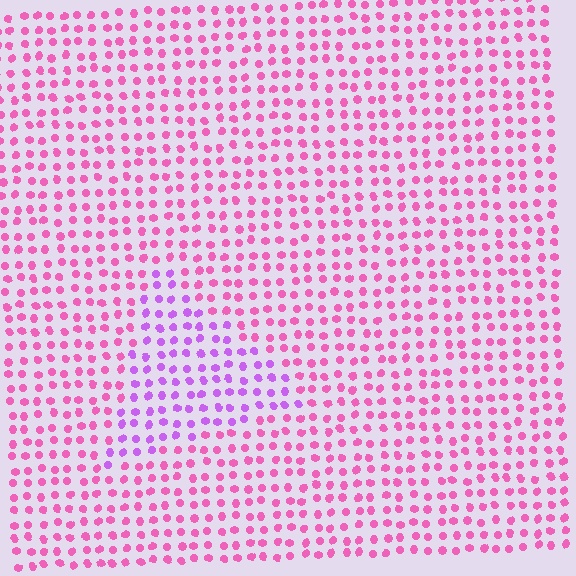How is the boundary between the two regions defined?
The boundary is defined purely by a slight shift in hue (about 39 degrees). Spacing, size, and orientation are identical on both sides.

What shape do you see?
I see a triangle.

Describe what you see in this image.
The image is filled with small pink elements in a uniform arrangement. A triangle-shaped region is visible where the elements are tinted to a slightly different hue, forming a subtle color boundary.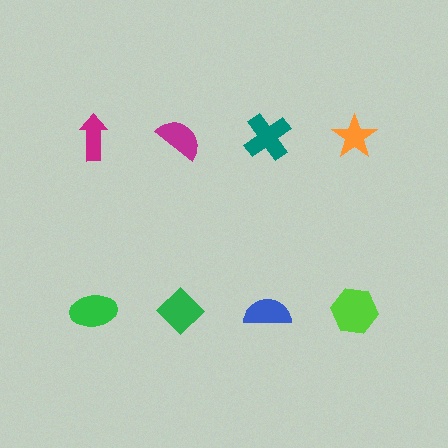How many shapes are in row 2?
4 shapes.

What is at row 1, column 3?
A teal cross.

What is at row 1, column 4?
An orange star.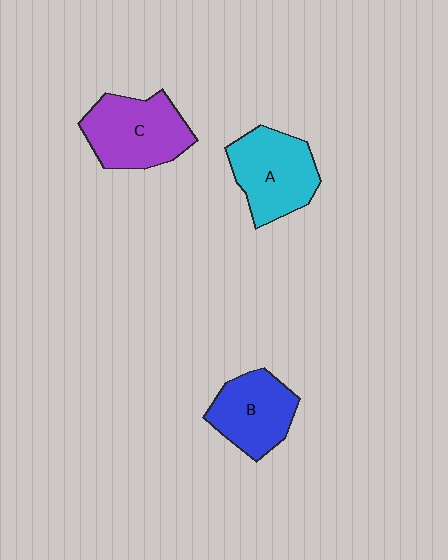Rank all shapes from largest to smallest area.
From largest to smallest: C (purple), A (cyan), B (blue).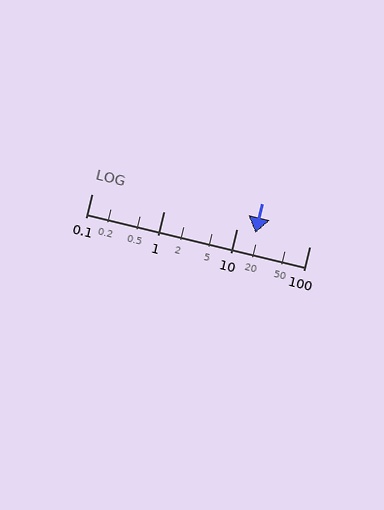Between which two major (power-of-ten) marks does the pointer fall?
The pointer is between 10 and 100.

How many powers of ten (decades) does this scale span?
The scale spans 3 decades, from 0.1 to 100.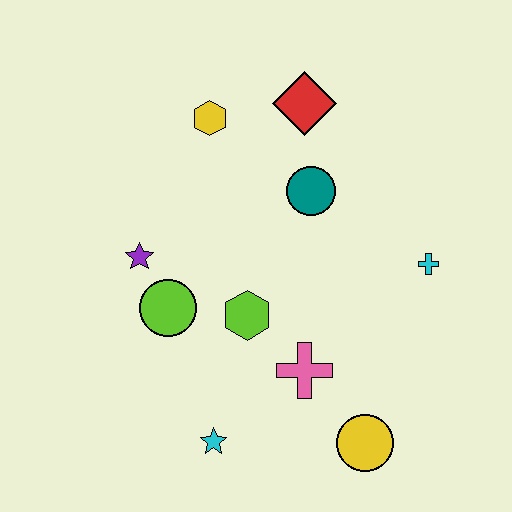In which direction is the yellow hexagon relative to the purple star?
The yellow hexagon is above the purple star.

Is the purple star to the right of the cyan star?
No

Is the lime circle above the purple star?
No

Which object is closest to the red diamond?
The teal circle is closest to the red diamond.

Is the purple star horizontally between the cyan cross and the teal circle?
No